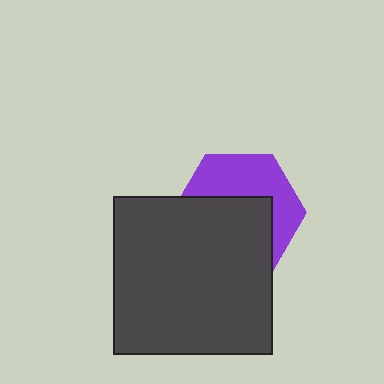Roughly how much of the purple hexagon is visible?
A small part of it is visible (roughly 44%).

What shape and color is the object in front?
The object in front is a dark gray square.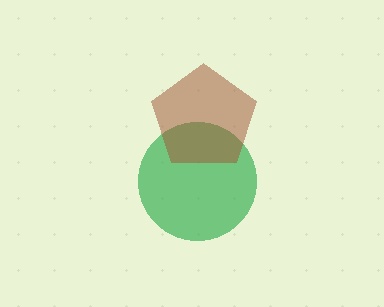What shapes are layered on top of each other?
The layered shapes are: a green circle, a brown pentagon.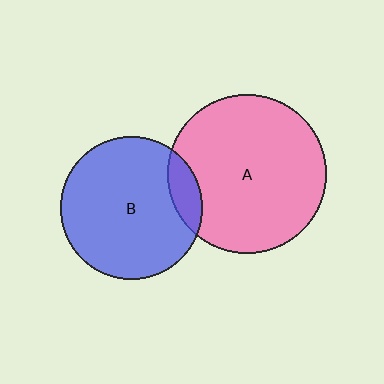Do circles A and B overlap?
Yes.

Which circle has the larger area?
Circle A (pink).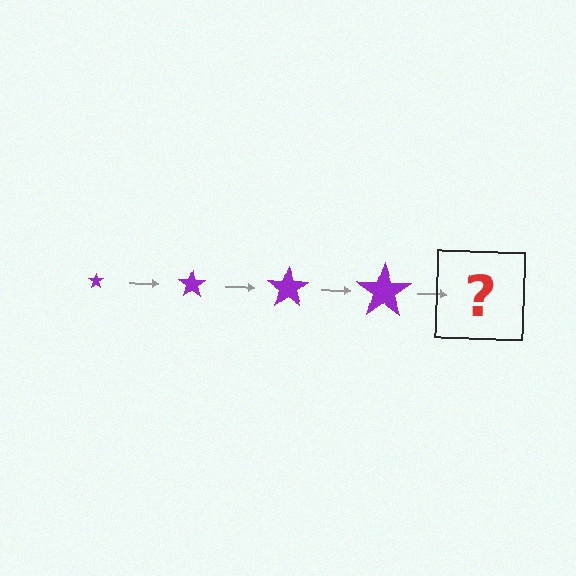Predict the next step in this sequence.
The next step is a purple star, larger than the previous one.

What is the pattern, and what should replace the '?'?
The pattern is that the star gets progressively larger each step. The '?' should be a purple star, larger than the previous one.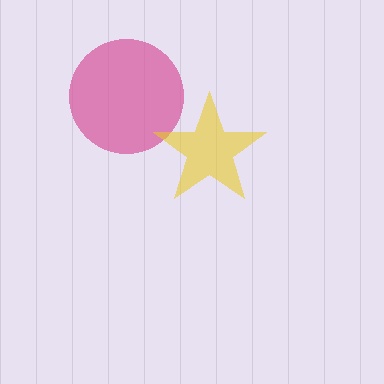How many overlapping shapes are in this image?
There are 2 overlapping shapes in the image.